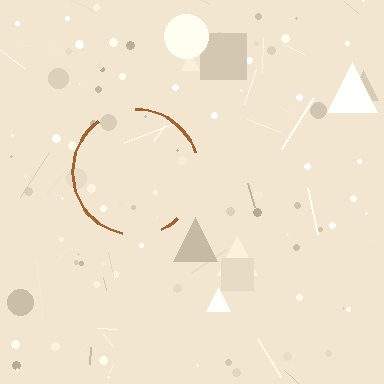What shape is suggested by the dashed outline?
The dashed outline suggests a circle.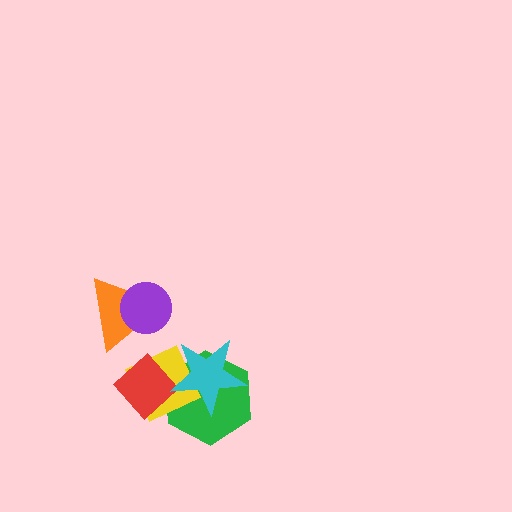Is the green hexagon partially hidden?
Yes, it is partially covered by another shape.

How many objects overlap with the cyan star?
3 objects overlap with the cyan star.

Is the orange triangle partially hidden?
Yes, it is partially covered by another shape.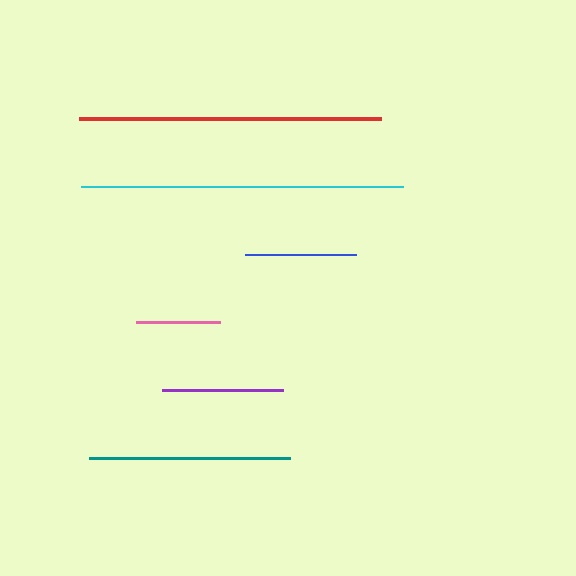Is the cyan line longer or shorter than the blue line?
The cyan line is longer than the blue line.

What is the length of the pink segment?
The pink segment is approximately 85 pixels long.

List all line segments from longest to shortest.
From longest to shortest: cyan, red, teal, purple, blue, pink.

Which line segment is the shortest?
The pink line is the shortest at approximately 85 pixels.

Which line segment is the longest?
The cyan line is the longest at approximately 322 pixels.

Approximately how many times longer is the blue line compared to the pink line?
The blue line is approximately 1.3 times the length of the pink line.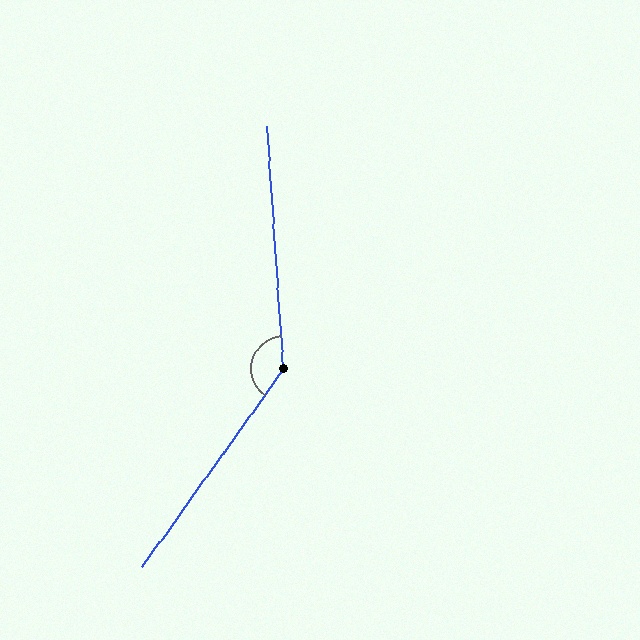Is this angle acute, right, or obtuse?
It is obtuse.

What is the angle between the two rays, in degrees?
Approximately 141 degrees.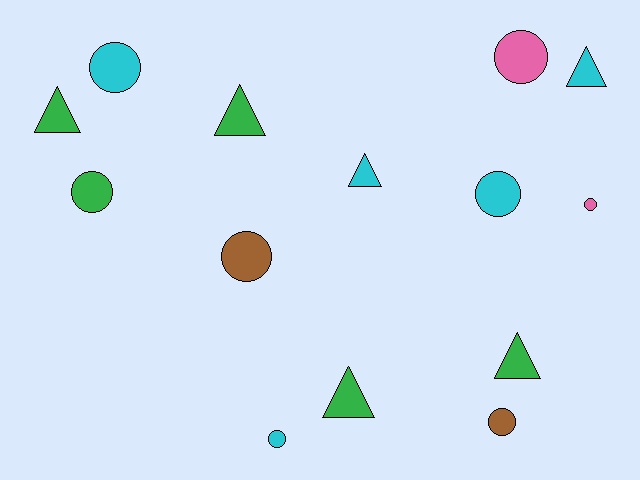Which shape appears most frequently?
Circle, with 8 objects.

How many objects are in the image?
There are 14 objects.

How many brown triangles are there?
There are no brown triangles.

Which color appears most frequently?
Cyan, with 5 objects.